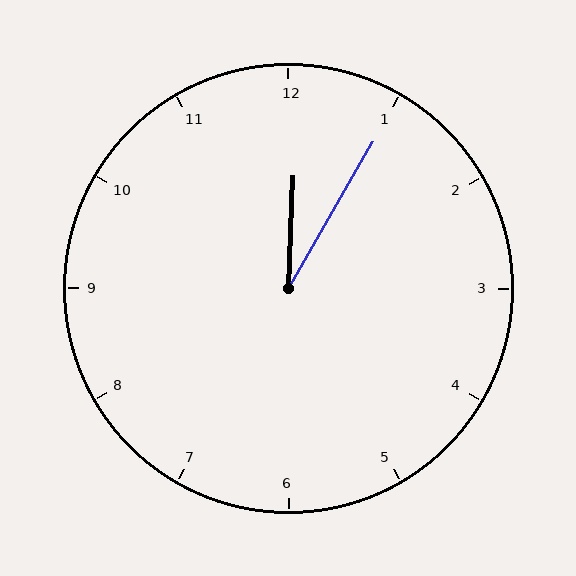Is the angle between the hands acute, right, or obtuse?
It is acute.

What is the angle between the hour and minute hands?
Approximately 28 degrees.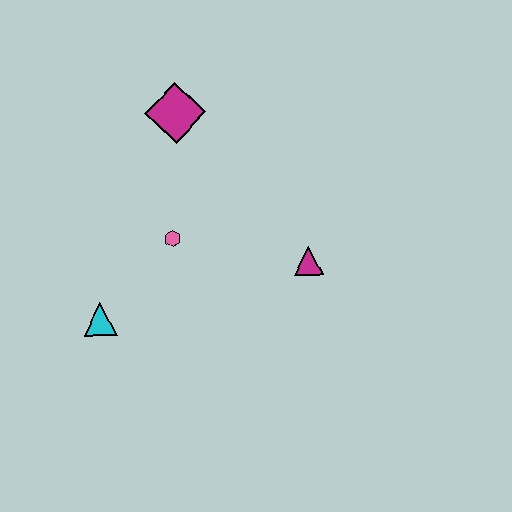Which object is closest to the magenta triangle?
The pink hexagon is closest to the magenta triangle.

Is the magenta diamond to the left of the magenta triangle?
Yes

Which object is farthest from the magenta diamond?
The cyan triangle is farthest from the magenta diamond.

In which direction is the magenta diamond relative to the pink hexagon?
The magenta diamond is above the pink hexagon.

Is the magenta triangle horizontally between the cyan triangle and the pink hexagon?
No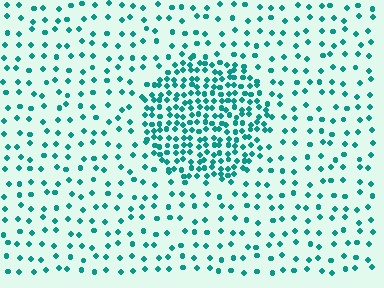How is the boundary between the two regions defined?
The boundary is defined by a change in element density (approximately 2.8x ratio). All elements are the same color, size, and shape.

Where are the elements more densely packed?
The elements are more densely packed inside the circle boundary.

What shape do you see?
I see a circle.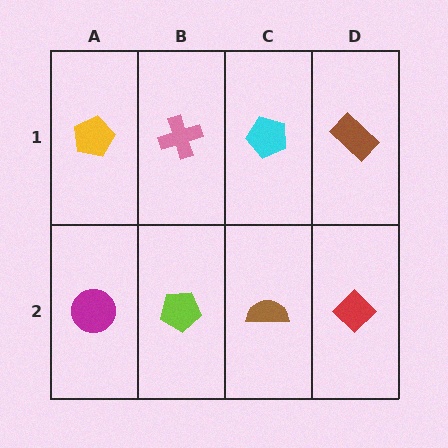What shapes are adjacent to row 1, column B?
A lime pentagon (row 2, column B), a yellow pentagon (row 1, column A), a cyan pentagon (row 1, column C).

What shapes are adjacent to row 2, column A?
A yellow pentagon (row 1, column A), a lime pentagon (row 2, column B).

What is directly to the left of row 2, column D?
A brown semicircle.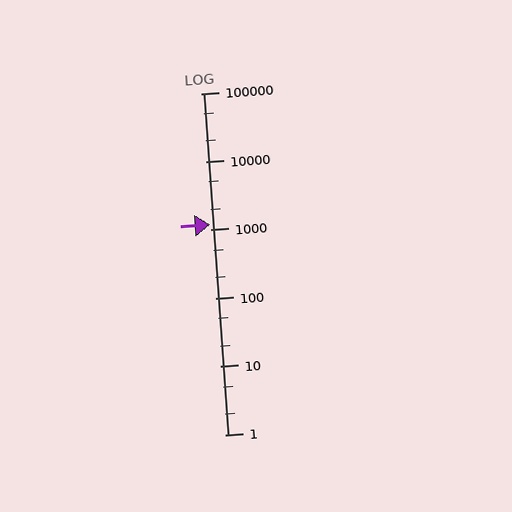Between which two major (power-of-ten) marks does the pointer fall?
The pointer is between 1000 and 10000.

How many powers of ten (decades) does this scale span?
The scale spans 5 decades, from 1 to 100000.